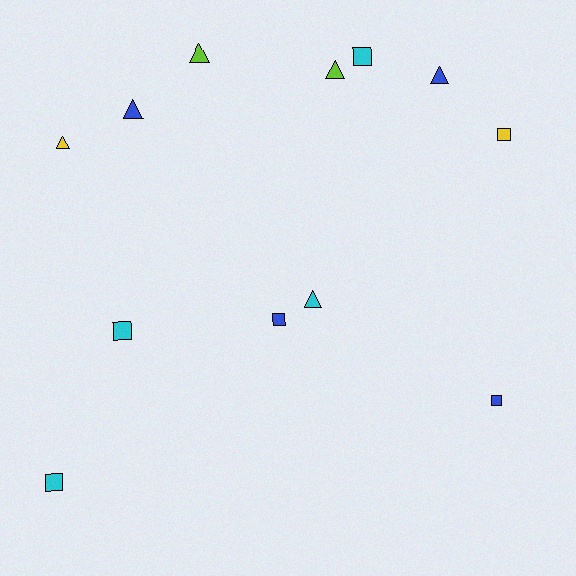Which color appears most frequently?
Cyan, with 4 objects.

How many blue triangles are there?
There are 2 blue triangles.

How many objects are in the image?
There are 12 objects.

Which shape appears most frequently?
Square, with 6 objects.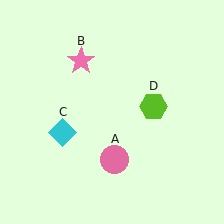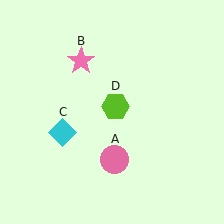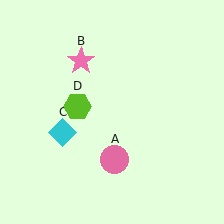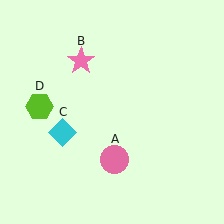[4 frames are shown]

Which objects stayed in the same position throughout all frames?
Pink circle (object A) and pink star (object B) and cyan diamond (object C) remained stationary.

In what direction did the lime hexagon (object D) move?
The lime hexagon (object D) moved left.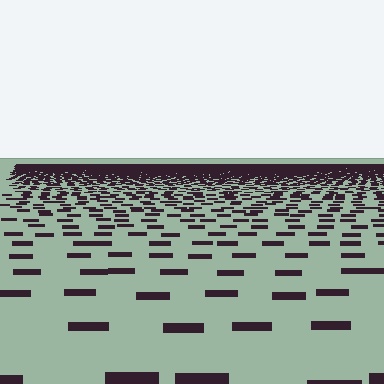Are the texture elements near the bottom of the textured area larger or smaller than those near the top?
Larger. Near the bottom, elements are closer to the viewer and appear at a bigger on-screen size.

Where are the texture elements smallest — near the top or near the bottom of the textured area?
Near the top.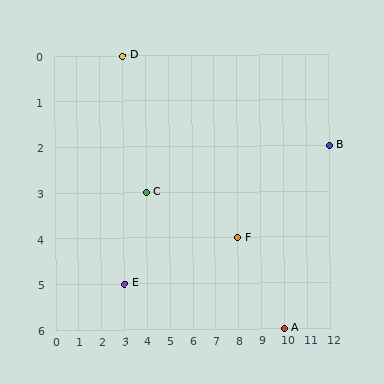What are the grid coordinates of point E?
Point E is at grid coordinates (3, 5).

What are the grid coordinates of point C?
Point C is at grid coordinates (4, 3).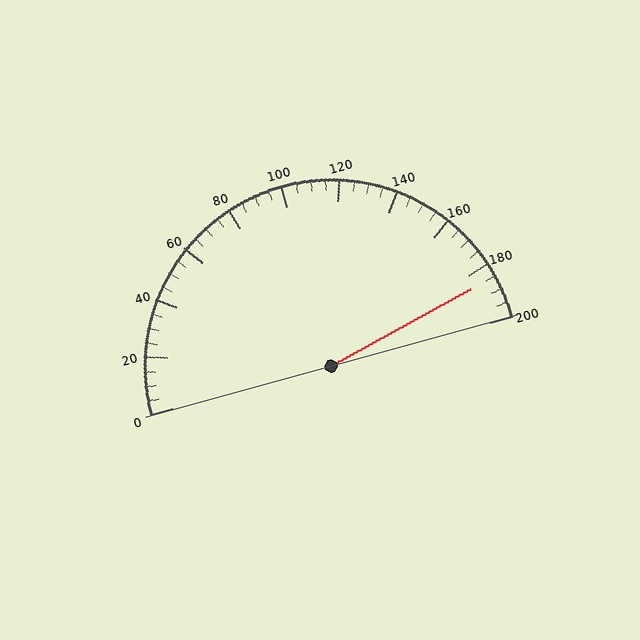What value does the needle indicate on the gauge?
The needle indicates approximately 185.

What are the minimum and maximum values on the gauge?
The gauge ranges from 0 to 200.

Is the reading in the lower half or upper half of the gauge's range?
The reading is in the upper half of the range (0 to 200).